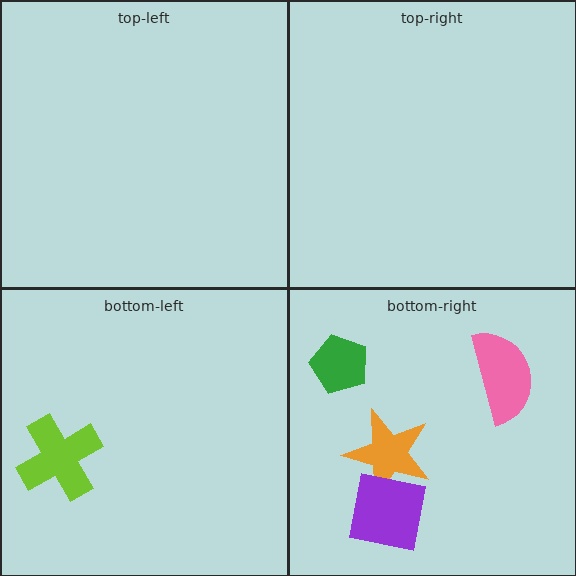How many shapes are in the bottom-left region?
1.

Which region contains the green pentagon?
The bottom-right region.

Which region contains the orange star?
The bottom-right region.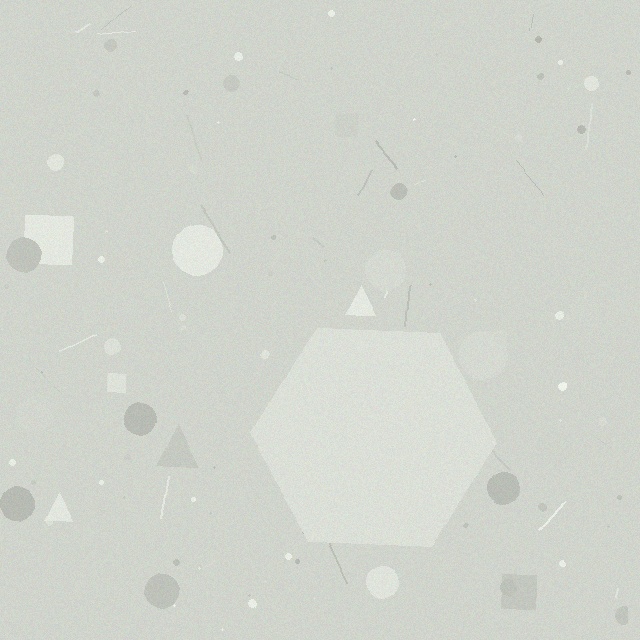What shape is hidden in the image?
A hexagon is hidden in the image.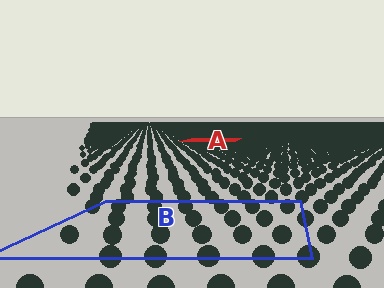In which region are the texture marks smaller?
The texture marks are smaller in region A, because it is farther away.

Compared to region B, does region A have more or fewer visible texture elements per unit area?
Region A has more texture elements per unit area — they are packed more densely because it is farther away.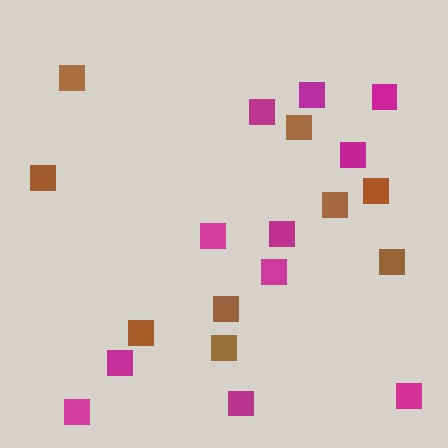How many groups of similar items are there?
There are 2 groups: one group of magenta squares (11) and one group of brown squares (9).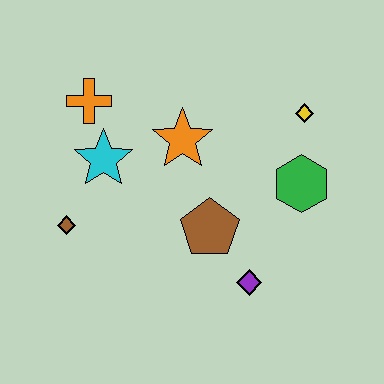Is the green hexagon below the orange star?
Yes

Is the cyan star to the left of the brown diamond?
No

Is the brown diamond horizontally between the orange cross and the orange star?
No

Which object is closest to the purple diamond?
The brown pentagon is closest to the purple diamond.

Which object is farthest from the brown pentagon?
The orange cross is farthest from the brown pentagon.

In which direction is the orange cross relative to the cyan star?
The orange cross is above the cyan star.